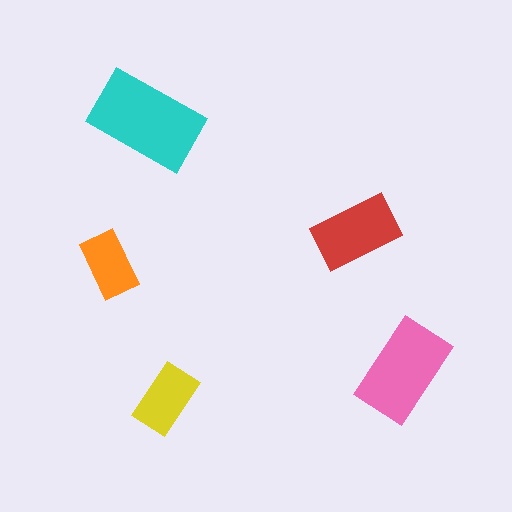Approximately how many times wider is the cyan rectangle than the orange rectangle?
About 1.5 times wider.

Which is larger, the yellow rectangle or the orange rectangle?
The yellow one.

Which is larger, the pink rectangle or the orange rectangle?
The pink one.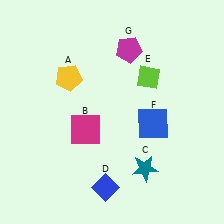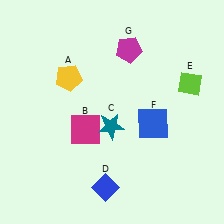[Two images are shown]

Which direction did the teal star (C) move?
The teal star (C) moved up.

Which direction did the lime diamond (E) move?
The lime diamond (E) moved right.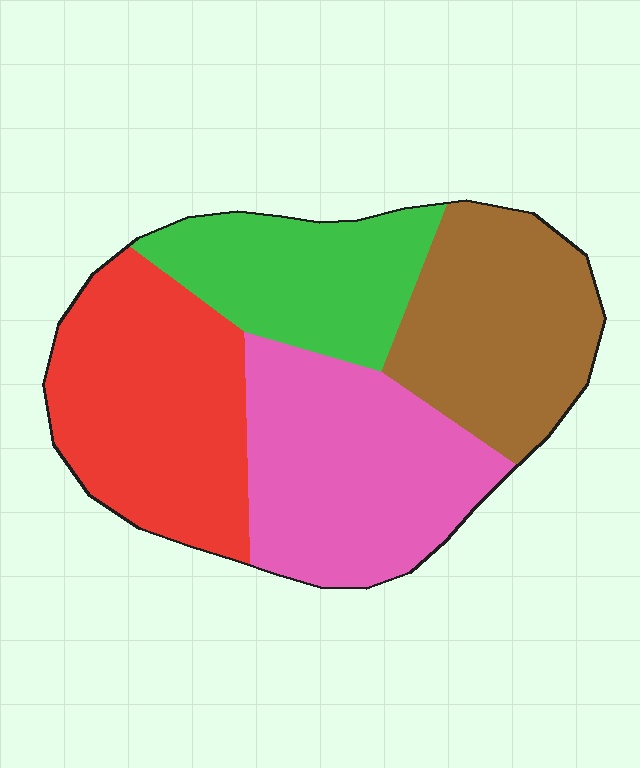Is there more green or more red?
Red.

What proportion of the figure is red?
Red covers 29% of the figure.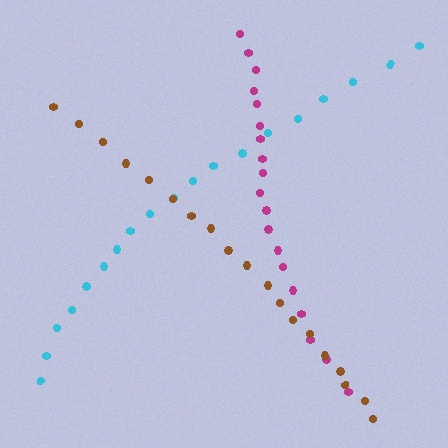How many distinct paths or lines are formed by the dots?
There are 3 distinct paths.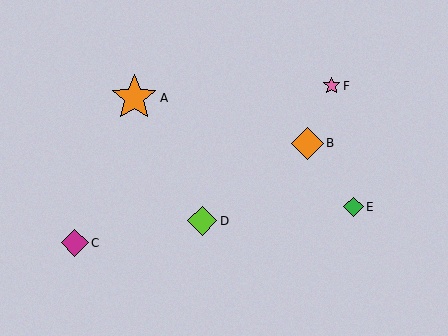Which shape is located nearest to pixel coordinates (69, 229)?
The magenta diamond (labeled C) at (75, 243) is nearest to that location.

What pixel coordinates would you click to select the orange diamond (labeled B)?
Click at (307, 143) to select the orange diamond B.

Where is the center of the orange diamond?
The center of the orange diamond is at (307, 143).